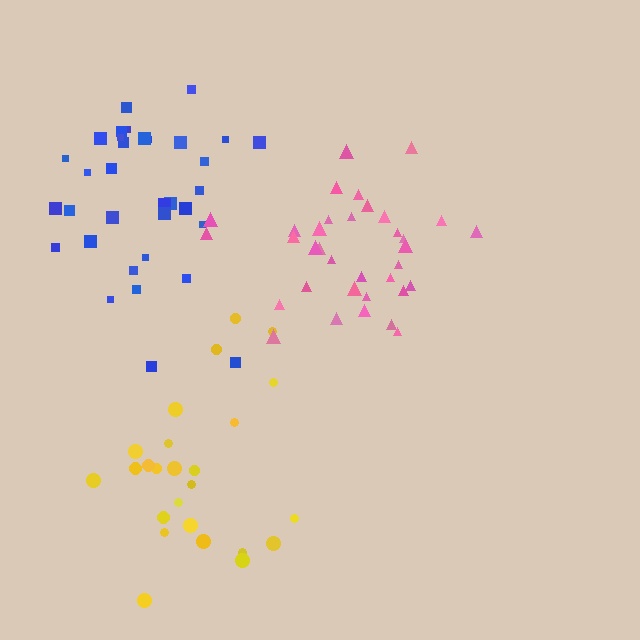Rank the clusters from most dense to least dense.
pink, blue, yellow.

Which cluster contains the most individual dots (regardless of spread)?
Pink (35).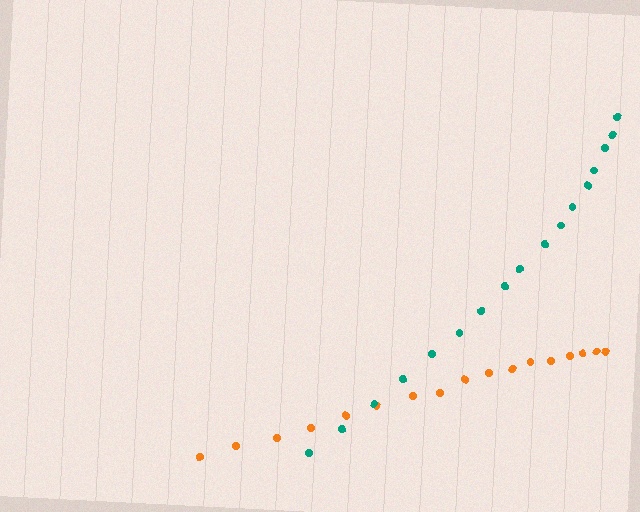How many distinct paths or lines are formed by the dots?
There are 2 distinct paths.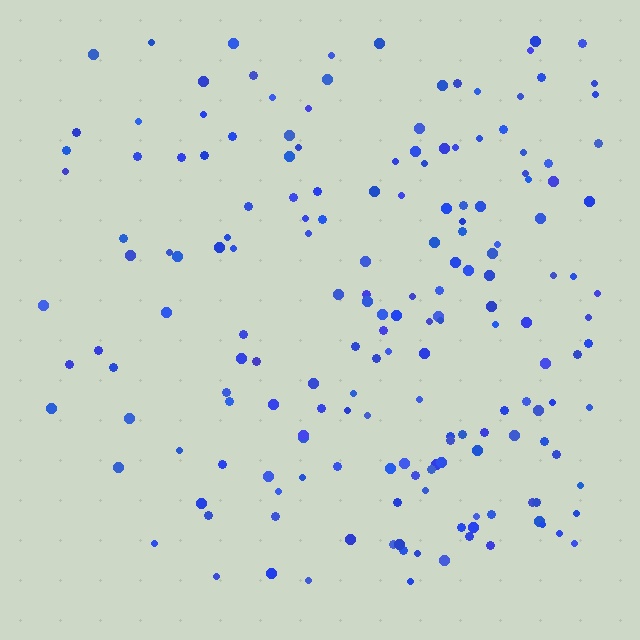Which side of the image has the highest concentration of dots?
The right.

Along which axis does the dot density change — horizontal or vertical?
Horizontal.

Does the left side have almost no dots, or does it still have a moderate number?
Still a moderate number, just noticeably fewer than the right.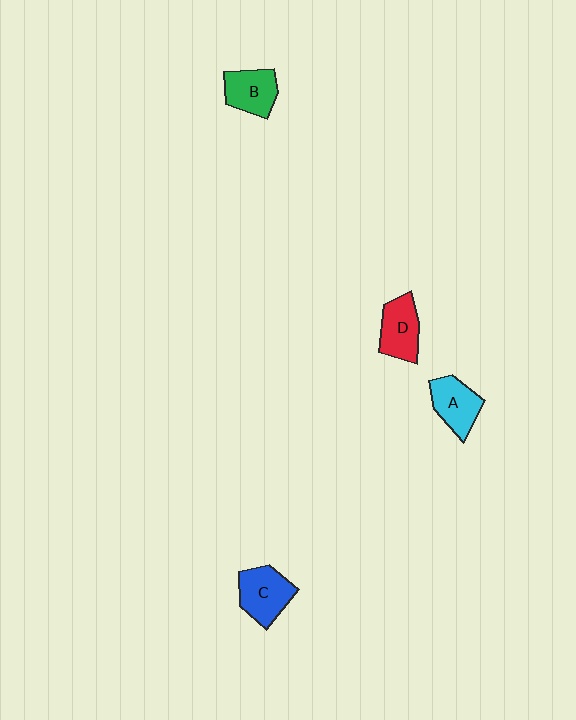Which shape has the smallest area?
Shape B (green).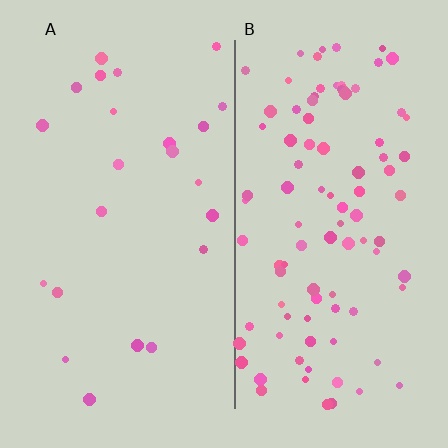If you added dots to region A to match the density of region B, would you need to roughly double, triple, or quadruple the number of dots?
Approximately quadruple.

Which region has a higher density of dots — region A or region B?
B (the right).